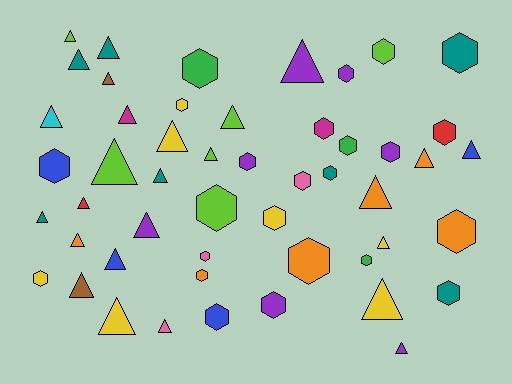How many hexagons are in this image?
There are 24 hexagons.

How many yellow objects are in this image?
There are 7 yellow objects.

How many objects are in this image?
There are 50 objects.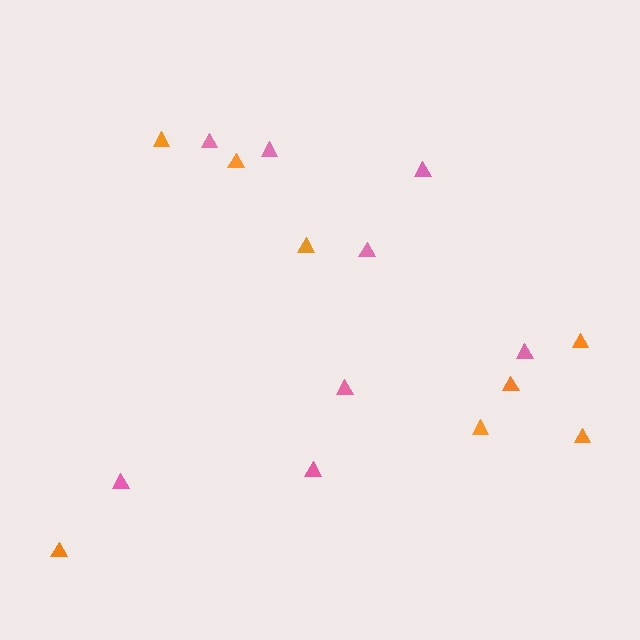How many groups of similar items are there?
There are 2 groups: one group of pink triangles (8) and one group of orange triangles (8).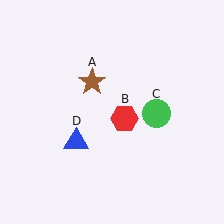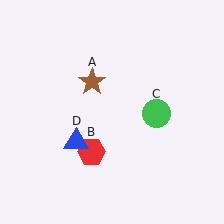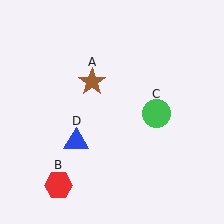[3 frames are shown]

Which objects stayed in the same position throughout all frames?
Brown star (object A) and green circle (object C) and blue triangle (object D) remained stationary.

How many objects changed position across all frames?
1 object changed position: red hexagon (object B).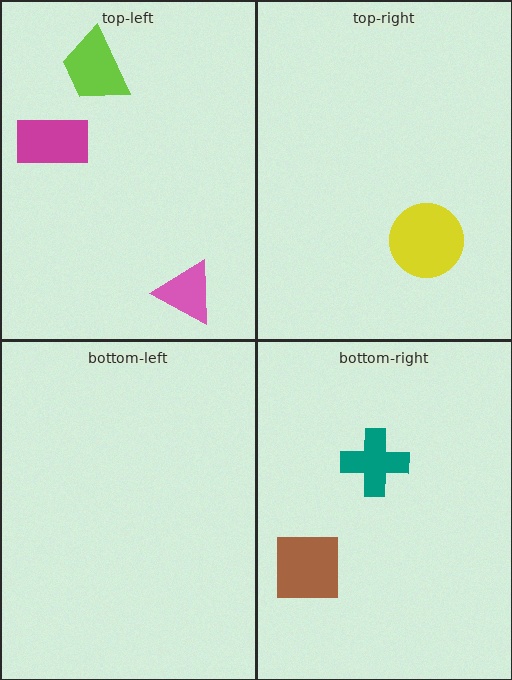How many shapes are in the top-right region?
1.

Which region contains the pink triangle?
The top-left region.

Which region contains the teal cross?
The bottom-right region.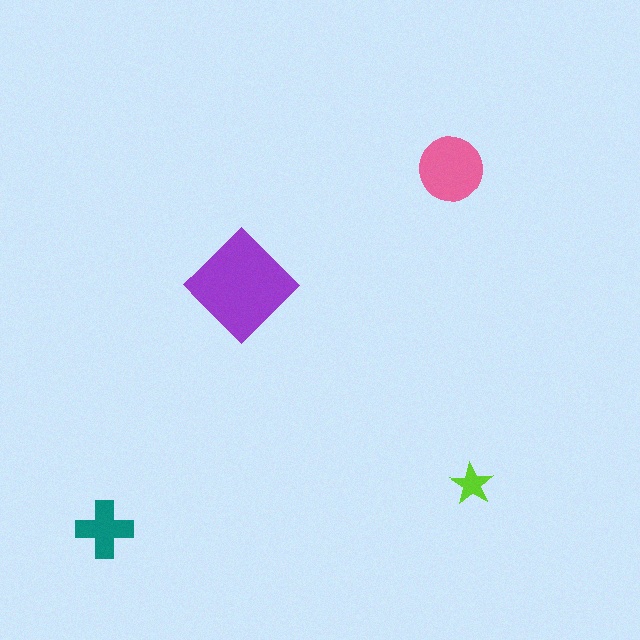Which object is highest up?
The pink circle is topmost.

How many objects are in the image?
There are 4 objects in the image.